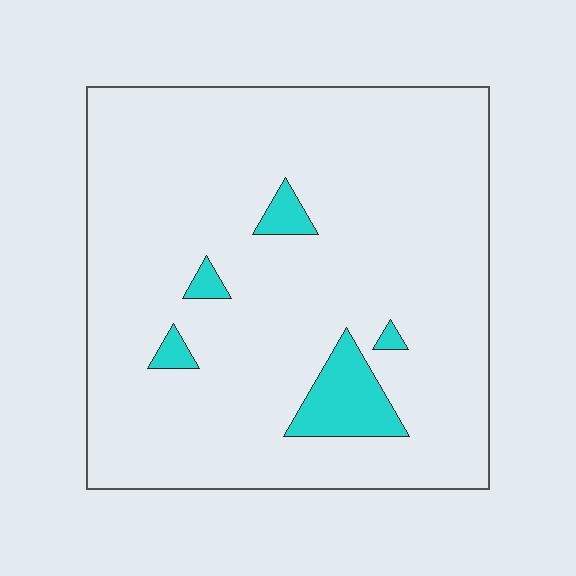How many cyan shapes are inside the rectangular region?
5.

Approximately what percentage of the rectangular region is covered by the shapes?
Approximately 5%.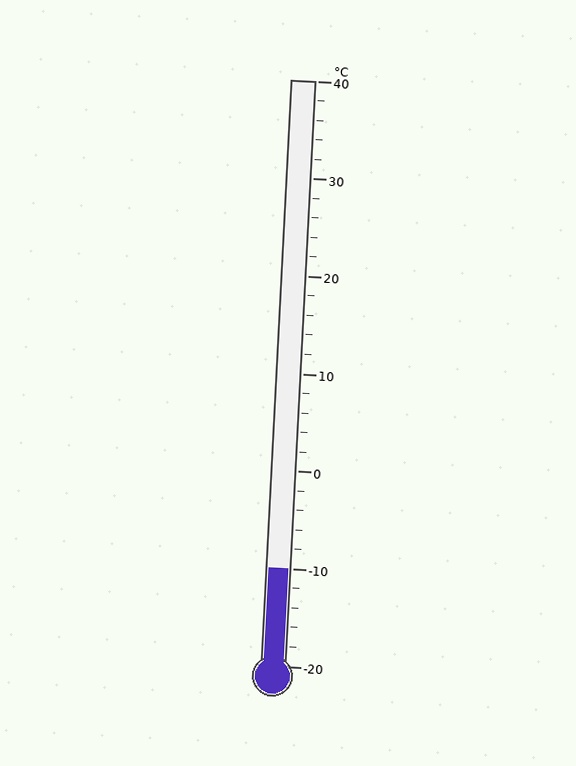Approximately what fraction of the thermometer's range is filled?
The thermometer is filled to approximately 15% of its range.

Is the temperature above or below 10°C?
The temperature is below 10°C.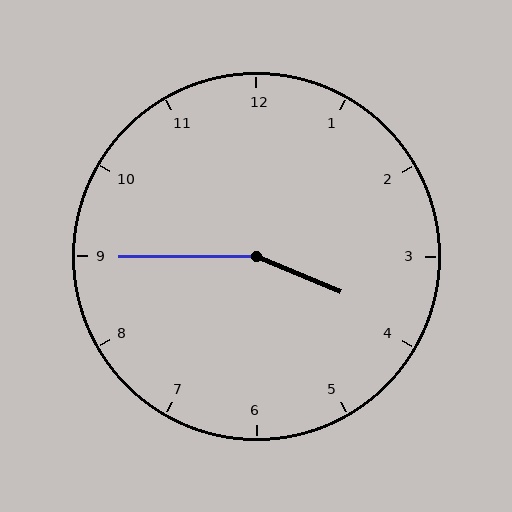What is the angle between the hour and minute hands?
Approximately 158 degrees.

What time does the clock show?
3:45.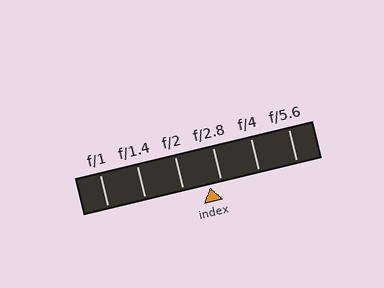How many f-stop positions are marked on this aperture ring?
There are 6 f-stop positions marked.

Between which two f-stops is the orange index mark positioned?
The index mark is between f/2 and f/2.8.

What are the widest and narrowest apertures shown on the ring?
The widest aperture shown is f/1 and the narrowest is f/5.6.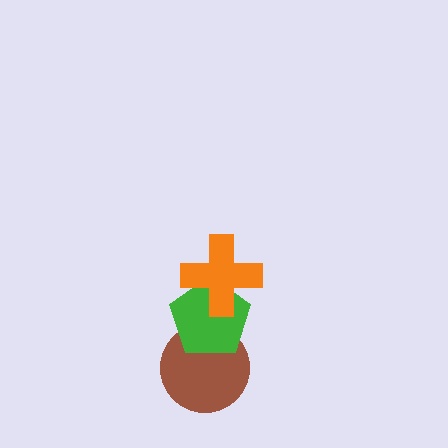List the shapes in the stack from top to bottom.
From top to bottom: the orange cross, the green pentagon, the brown circle.